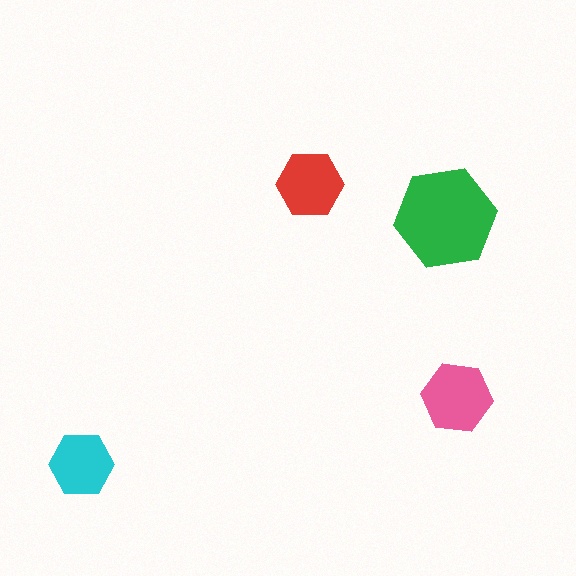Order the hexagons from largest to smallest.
the green one, the pink one, the red one, the cyan one.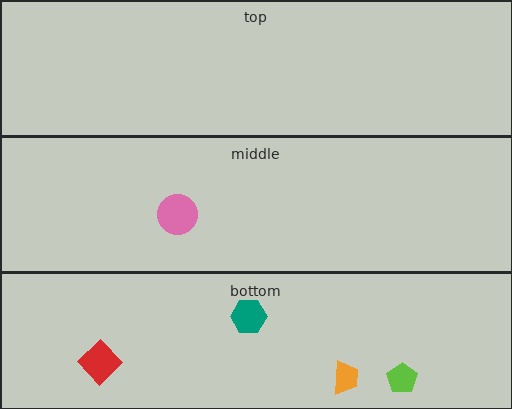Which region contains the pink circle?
The middle region.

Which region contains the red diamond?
The bottom region.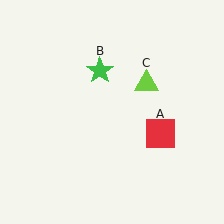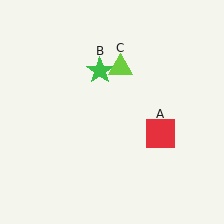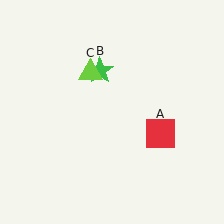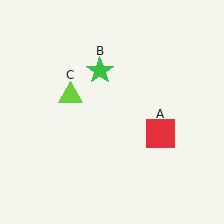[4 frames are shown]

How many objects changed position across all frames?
1 object changed position: lime triangle (object C).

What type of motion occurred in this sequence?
The lime triangle (object C) rotated counterclockwise around the center of the scene.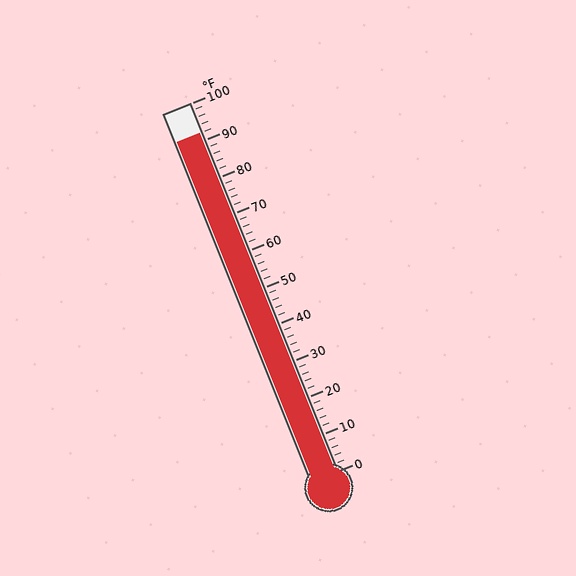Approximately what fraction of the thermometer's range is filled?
The thermometer is filled to approximately 90% of its range.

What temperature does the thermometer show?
The thermometer shows approximately 92°F.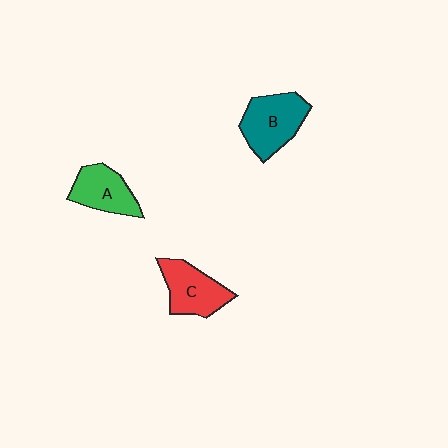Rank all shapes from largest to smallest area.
From largest to smallest: B (teal), C (red), A (green).